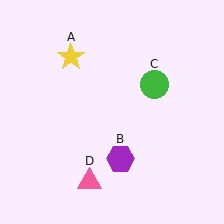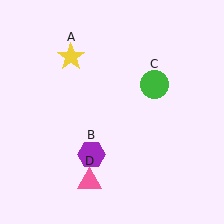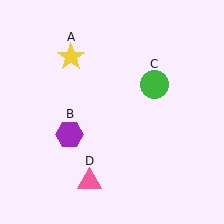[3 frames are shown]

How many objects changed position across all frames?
1 object changed position: purple hexagon (object B).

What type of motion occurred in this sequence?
The purple hexagon (object B) rotated clockwise around the center of the scene.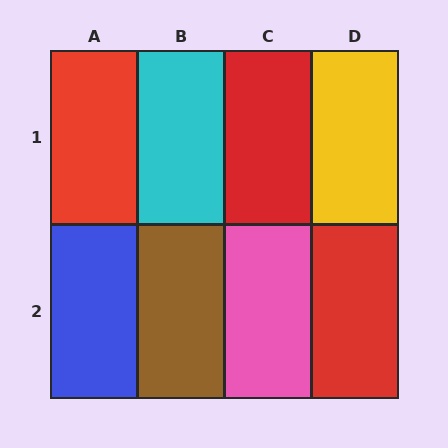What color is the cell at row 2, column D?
Red.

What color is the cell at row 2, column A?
Blue.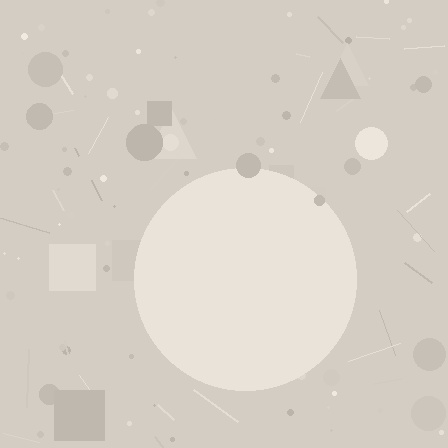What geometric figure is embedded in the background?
A circle is embedded in the background.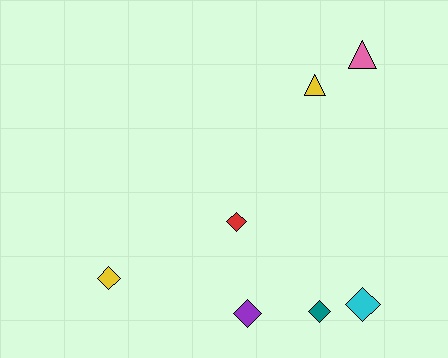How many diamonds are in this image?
There are 5 diamonds.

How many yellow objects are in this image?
There are 2 yellow objects.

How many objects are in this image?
There are 7 objects.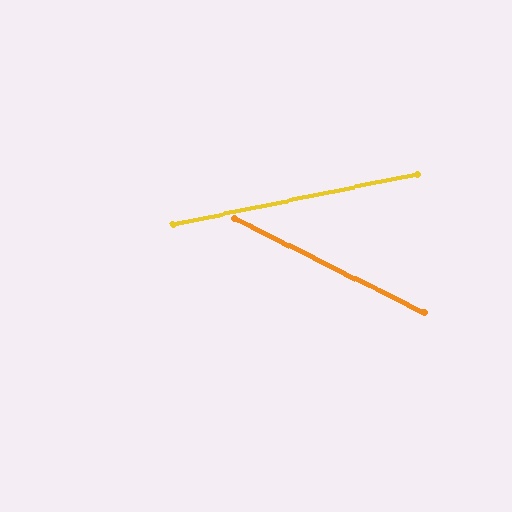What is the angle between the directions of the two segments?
Approximately 38 degrees.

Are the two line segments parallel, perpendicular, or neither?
Neither parallel nor perpendicular — they differ by about 38°.